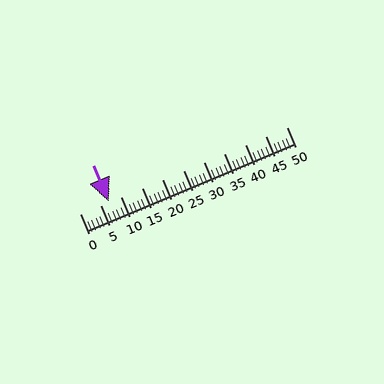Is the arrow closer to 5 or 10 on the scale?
The arrow is closer to 5.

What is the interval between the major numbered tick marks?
The major tick marks are spaced 5 units apart.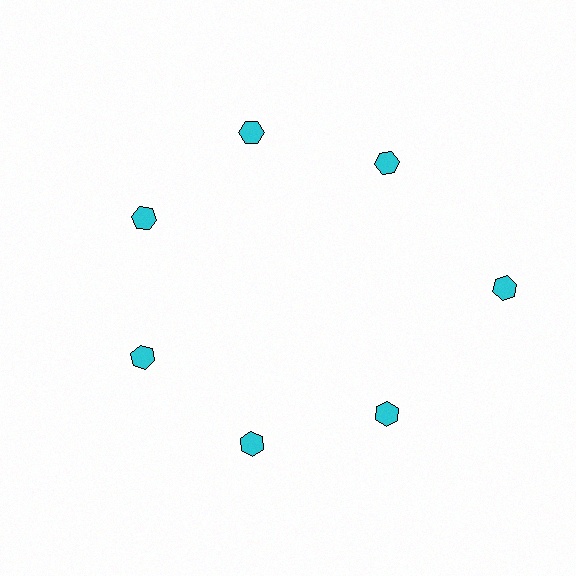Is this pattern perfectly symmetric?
No. The 7 cyan hexagons are arranged in a ring, but one element near the 3 o'clock position is pushed outward from the center, breaking the 7-fold rotational symmetry.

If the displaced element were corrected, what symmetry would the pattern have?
It would have 7-fold rotational symmetry — the pattern would map onto itself every 51 degrees.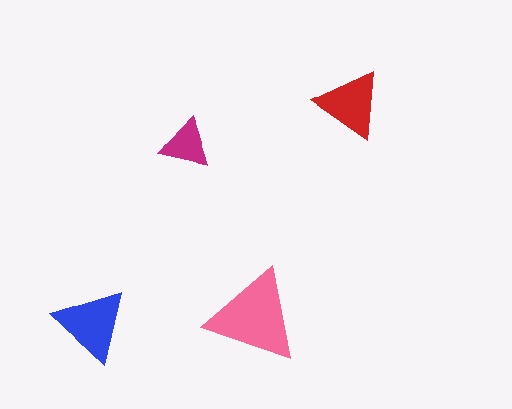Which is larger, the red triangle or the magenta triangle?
The red one.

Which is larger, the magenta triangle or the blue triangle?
The blue one.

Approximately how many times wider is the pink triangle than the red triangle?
About 1.5 times wider.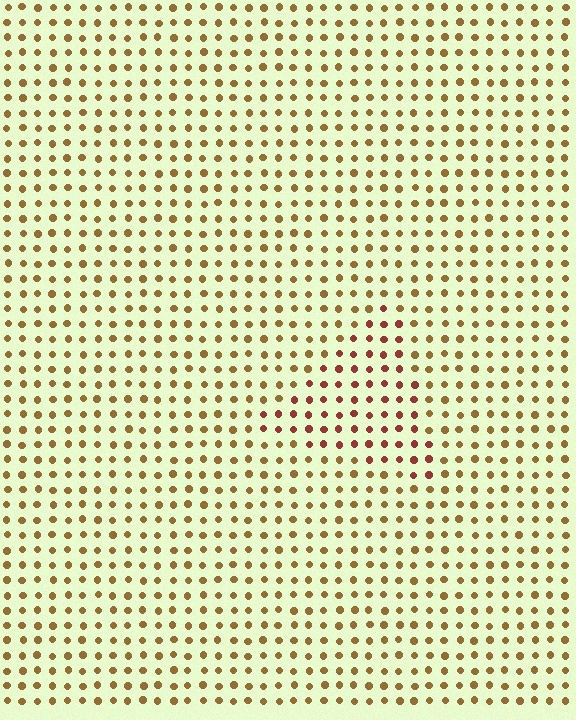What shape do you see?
I see a triangle.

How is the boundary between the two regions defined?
The boundary is defined purely by a slight shift in hue (about 36 degrees). Spacing, size, and orientation are identical on both sides.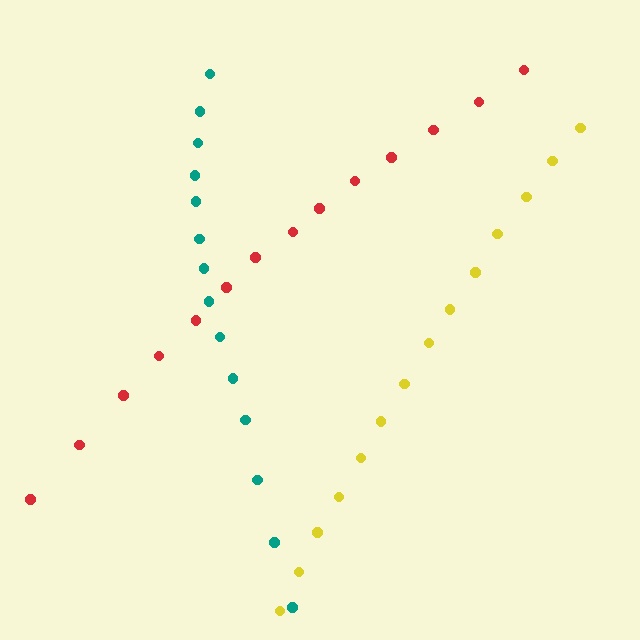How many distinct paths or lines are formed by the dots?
There are 3 distinct paths.